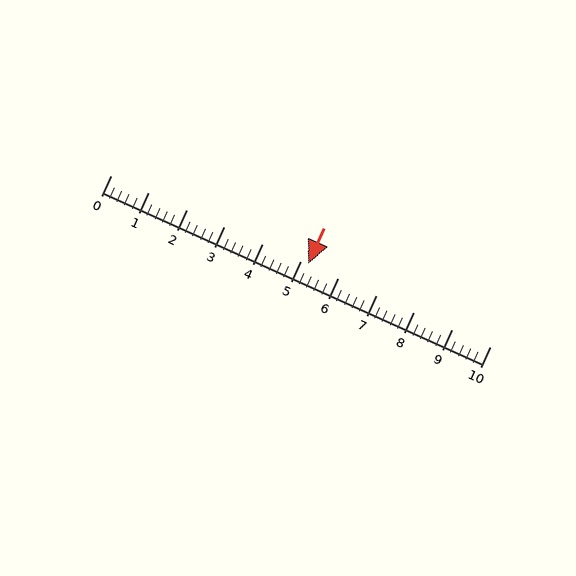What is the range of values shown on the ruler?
The ruler shows values from 0 to 10.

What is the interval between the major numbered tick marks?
The major tick marks are spaced 1 units apart.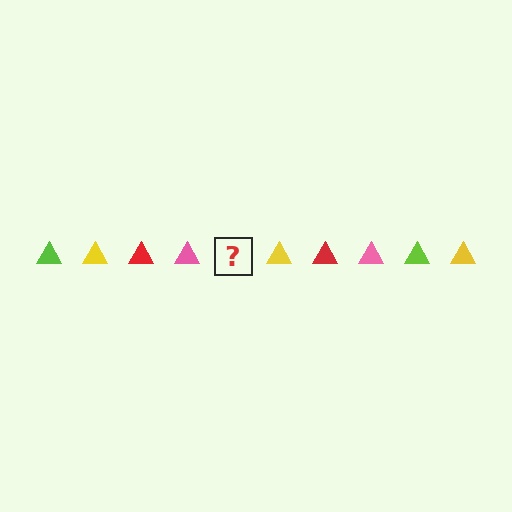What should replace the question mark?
The question mark should be replaced with a lime triangle.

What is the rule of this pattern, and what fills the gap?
The rule is that the pattern cycles through lime, yellow, red, pink triangles. The gap should be filled with a lime triangle.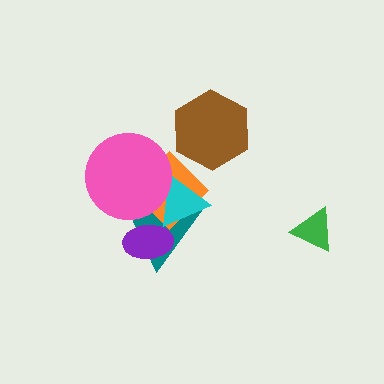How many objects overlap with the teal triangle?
4 objects overlap with the teal triangle.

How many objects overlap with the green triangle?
0 objects overlap with the green triangle.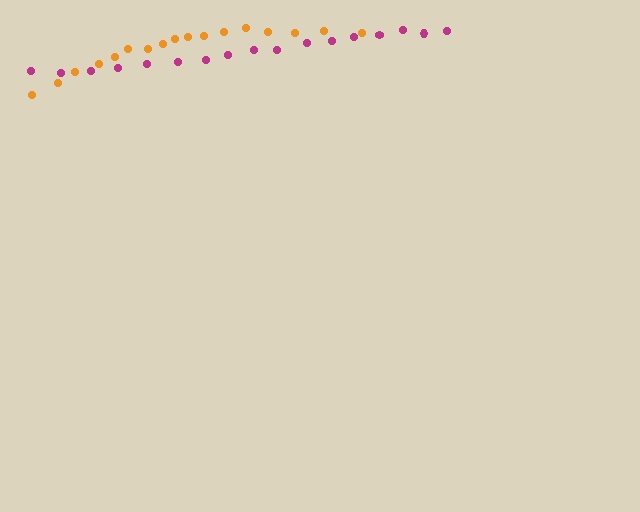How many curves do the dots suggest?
There are 2 distinct paths.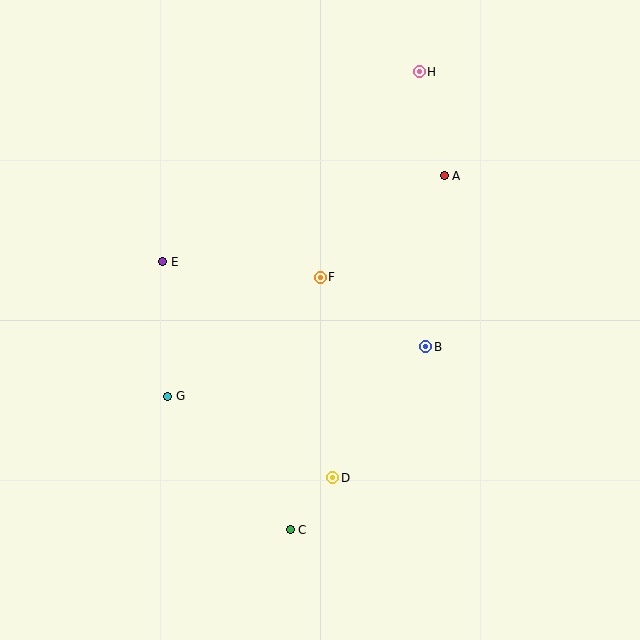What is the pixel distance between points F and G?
The distance between F and G is 194 pixels.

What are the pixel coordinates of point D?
Point D is at (333, 478).